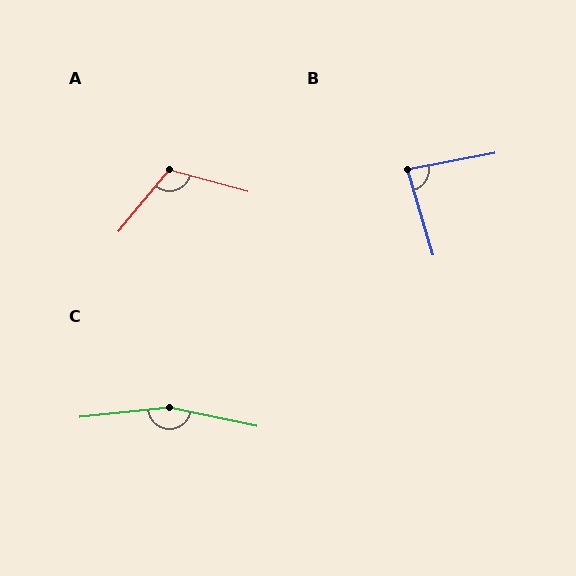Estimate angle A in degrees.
Approximately 114 degrees.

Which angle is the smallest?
B, at approximately 84 degrees.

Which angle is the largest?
C, at approximately 163 degrees.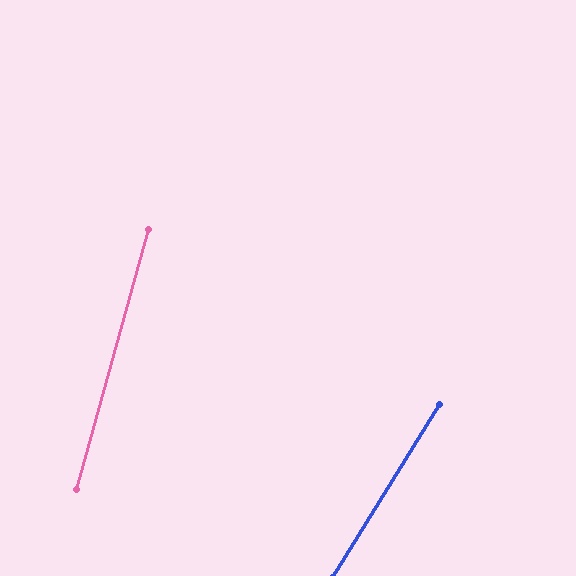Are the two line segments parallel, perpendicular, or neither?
Neither parallel nor perpendicular — they differ by about 16°.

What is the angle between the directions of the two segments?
Approximately 16 degrees.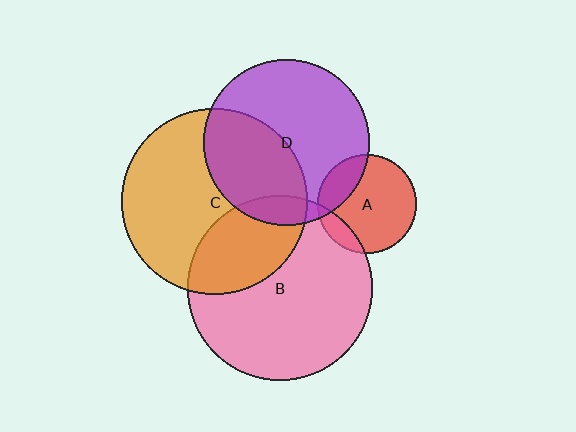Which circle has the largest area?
Circle C (orange).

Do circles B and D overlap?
Yes.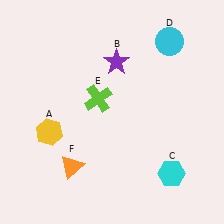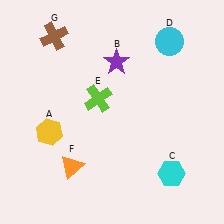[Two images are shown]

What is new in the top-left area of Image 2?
A brown cross (G) was added in the top-left area of Image 2.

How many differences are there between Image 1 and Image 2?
There is 1 difference between the two images.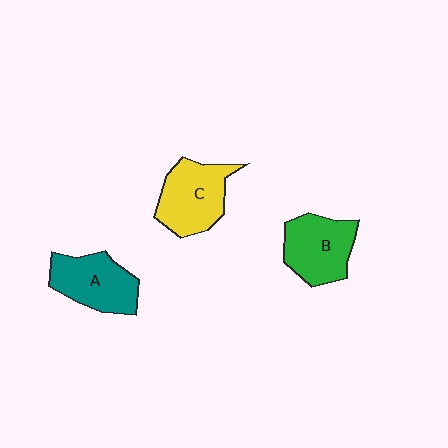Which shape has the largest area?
Shape C (yellow).